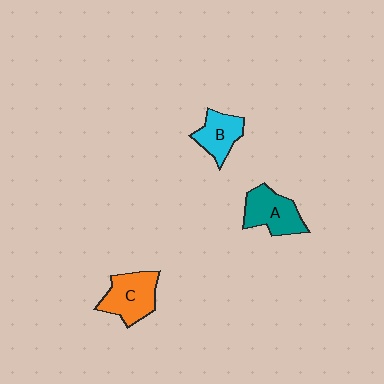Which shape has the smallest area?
Shape B (cyan).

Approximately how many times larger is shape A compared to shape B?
Approximately 1.3 times.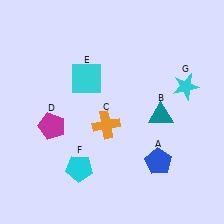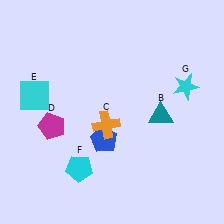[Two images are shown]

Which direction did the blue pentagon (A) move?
The blue pentagon (A) moved left.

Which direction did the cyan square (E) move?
The cyan square (E) moved left.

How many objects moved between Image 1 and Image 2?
2 objects moved between the two images.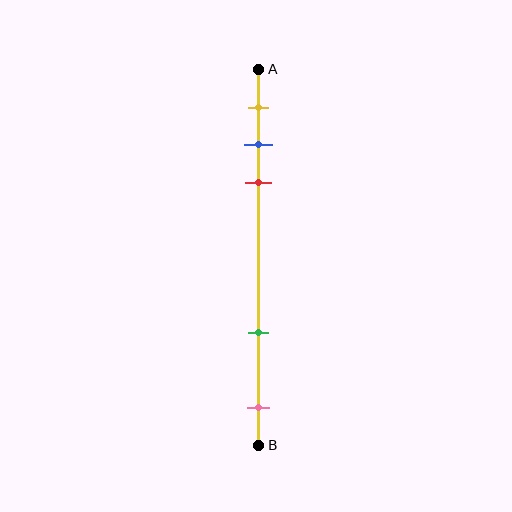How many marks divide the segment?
There are 5 marks dividing the segment.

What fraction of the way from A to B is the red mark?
The red mark is approximately 30% (0.3) of the way from A to B.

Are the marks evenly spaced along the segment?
No, the marks are not evenly spaced.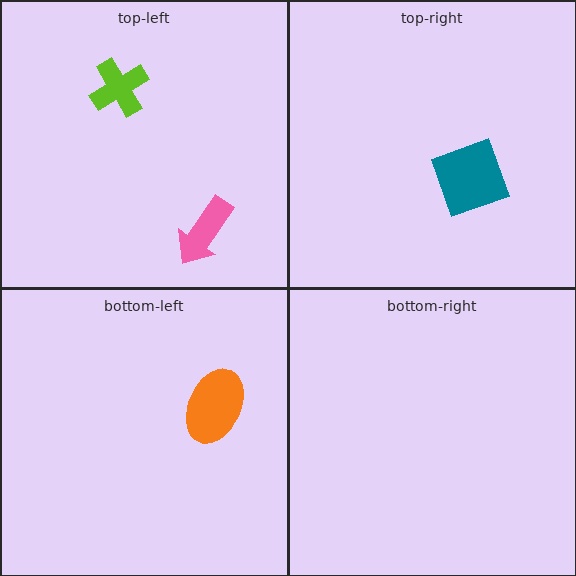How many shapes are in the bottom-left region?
1.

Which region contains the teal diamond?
The top-right region.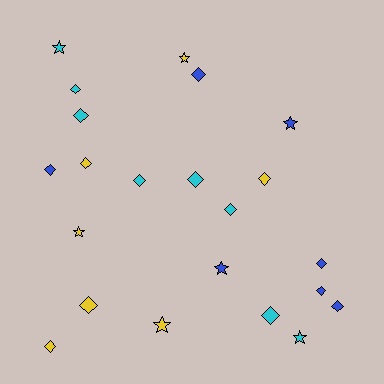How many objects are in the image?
There are 22 objects.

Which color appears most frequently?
Cyan, with 8 objects.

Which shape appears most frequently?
Diamond, with 15 objects.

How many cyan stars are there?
There are 2 cyan stars.